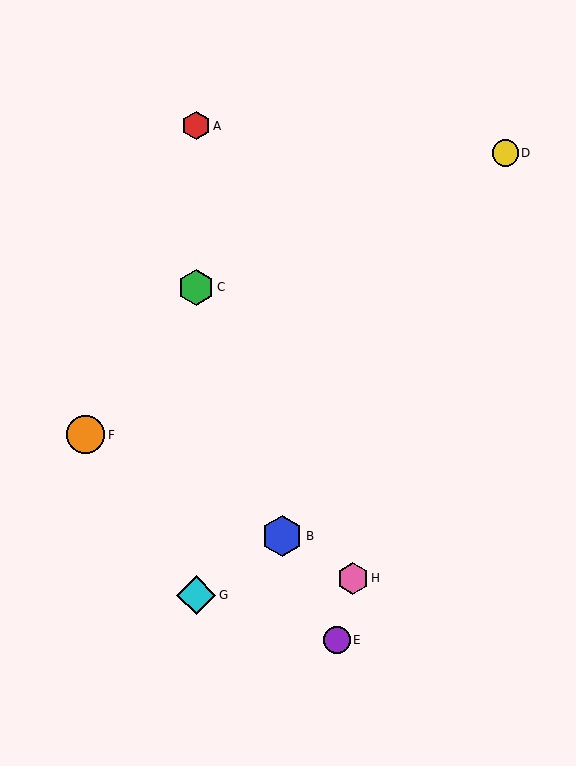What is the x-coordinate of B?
Object B is at x≈282.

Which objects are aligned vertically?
Objects A, C, G are aligned vertically.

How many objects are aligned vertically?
3 objects (A, C, G) are aligned vertically.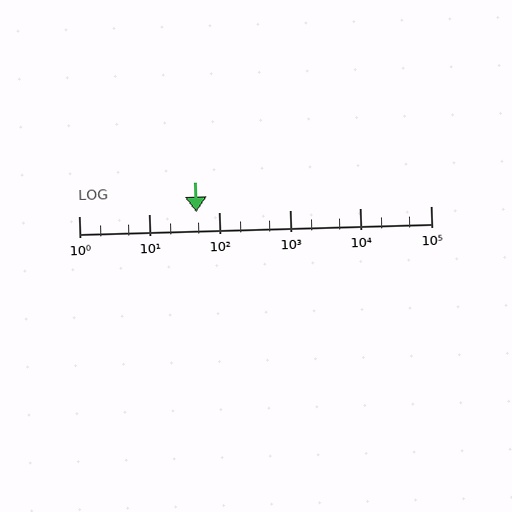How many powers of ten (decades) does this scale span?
The scale spans 5 decades, from 1 to 100000.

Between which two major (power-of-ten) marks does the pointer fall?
The pointer is between 10 and 100.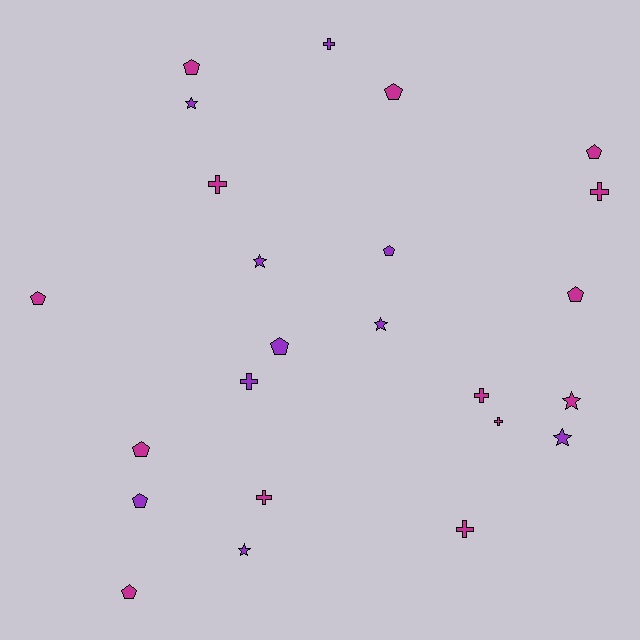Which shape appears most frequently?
Pentagon, with 10 objects.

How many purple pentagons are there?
There are 3 purple pentagons.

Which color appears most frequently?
Magenta, with 14 objects.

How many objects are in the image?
There are 24 objects.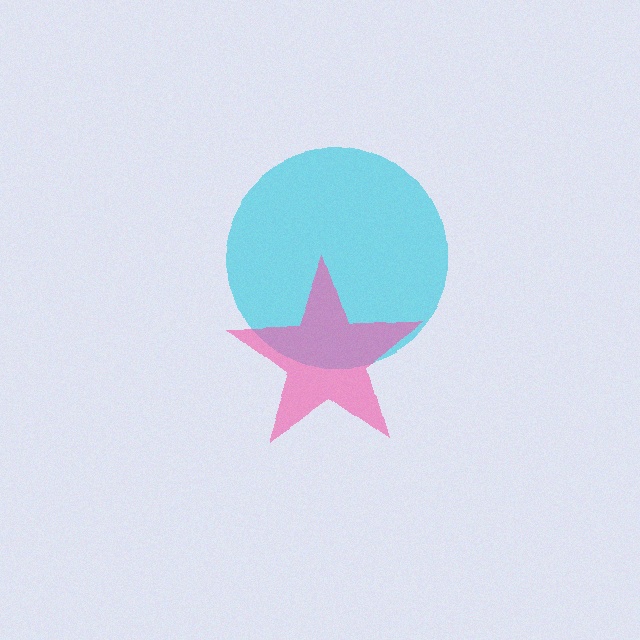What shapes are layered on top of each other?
The layered shapes are: a cyan circle, a pink star.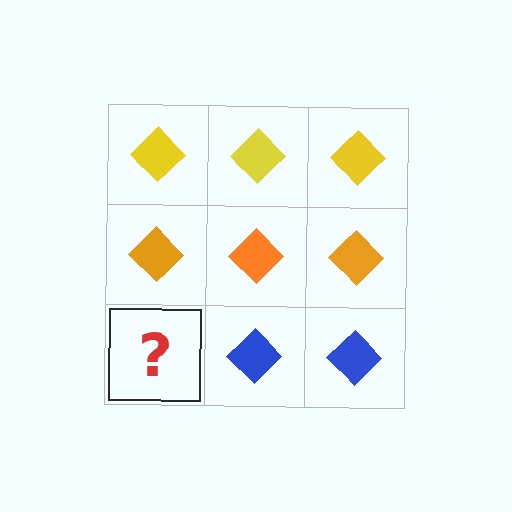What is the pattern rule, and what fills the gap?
The rule is that each row has a consistent color. The gap should be filled with a blue diamond.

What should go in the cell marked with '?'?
The missing cell should contain a blue diamond.